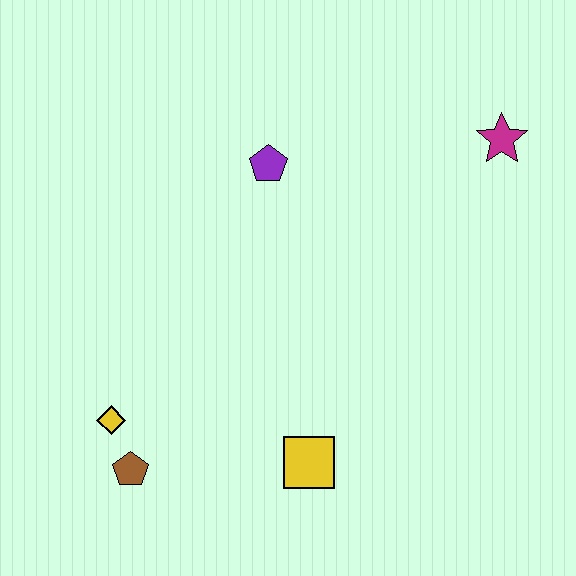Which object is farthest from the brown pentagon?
The magenta star is farthest from the brown pentagon.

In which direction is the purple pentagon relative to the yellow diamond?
The purple pentagon is above the yellow diamond.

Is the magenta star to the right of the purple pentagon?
Yes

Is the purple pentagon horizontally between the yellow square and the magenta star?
No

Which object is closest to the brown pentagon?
The yellow diamond is closest to the brown pentagon.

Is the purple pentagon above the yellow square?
Yes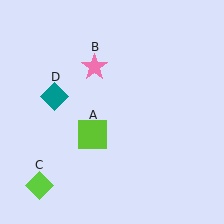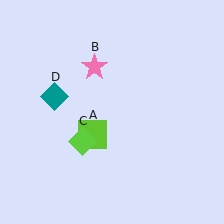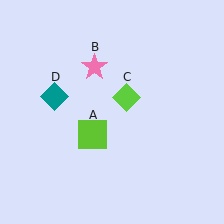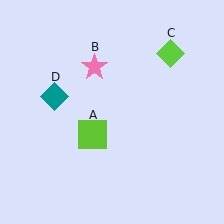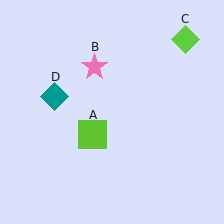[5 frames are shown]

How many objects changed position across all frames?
1 object changed position: lime diamond (object C).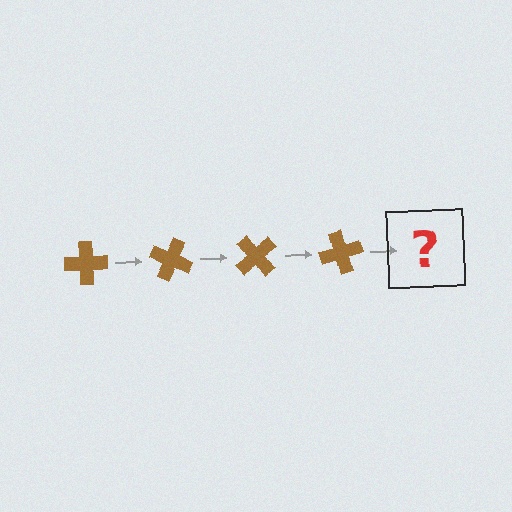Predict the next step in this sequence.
The next step is a brown cross rotated 100 degrees.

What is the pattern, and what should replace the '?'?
The pattern is that the cross rotates 25 degrees each step. The '?' should be a brown cross rotated 100 degrees.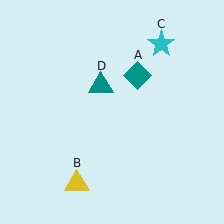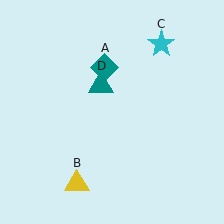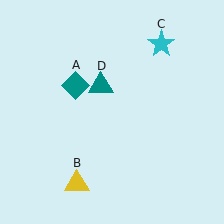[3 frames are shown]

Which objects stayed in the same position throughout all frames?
Yellow triangle (object B) and cyan star (object C) and teal triangle (object D) remained stationary.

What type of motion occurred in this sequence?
The teal diamond (object A) rotated counterclockwise around the center of the scene.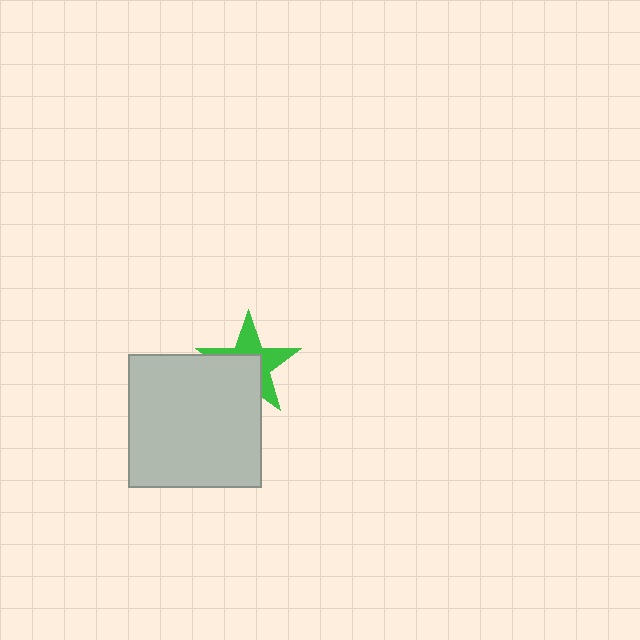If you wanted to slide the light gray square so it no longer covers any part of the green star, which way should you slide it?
Slide it toward the lower-left — that is the most direct way to separate the two shapes.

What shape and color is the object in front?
The object in front is a light gray square.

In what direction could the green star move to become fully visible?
The green star could move toward the upper-right. That would shift it out from behind the light gray square entirely.